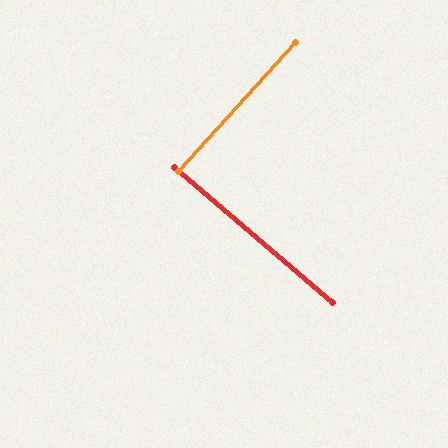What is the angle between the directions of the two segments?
Approximately 88 degrees.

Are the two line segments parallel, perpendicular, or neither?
Perpendicular — they meet at approximately 88°.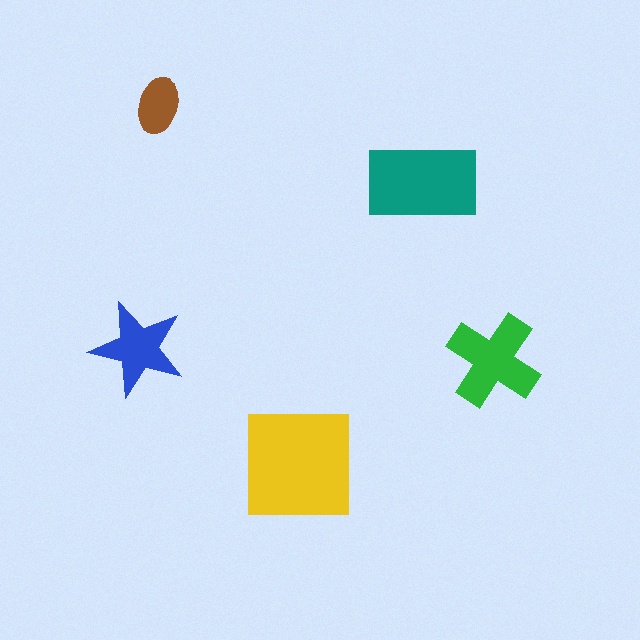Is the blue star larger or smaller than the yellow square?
Smaller.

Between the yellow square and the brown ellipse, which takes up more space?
The yellow square.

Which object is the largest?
The yellow square.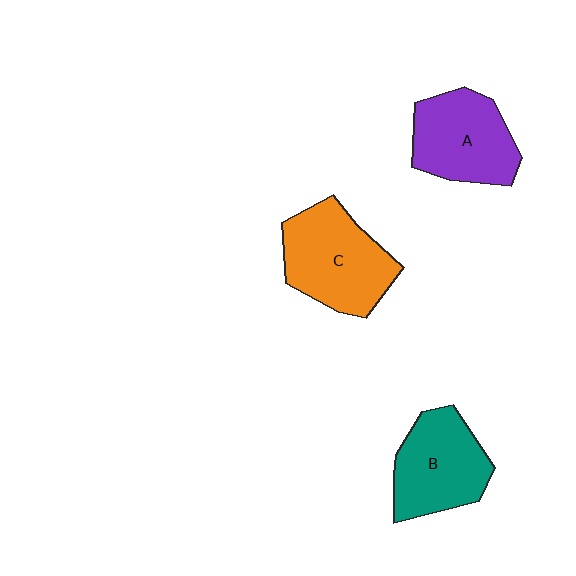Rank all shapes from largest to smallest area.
From largest to smallest: C (orange), A (purple), B (teal).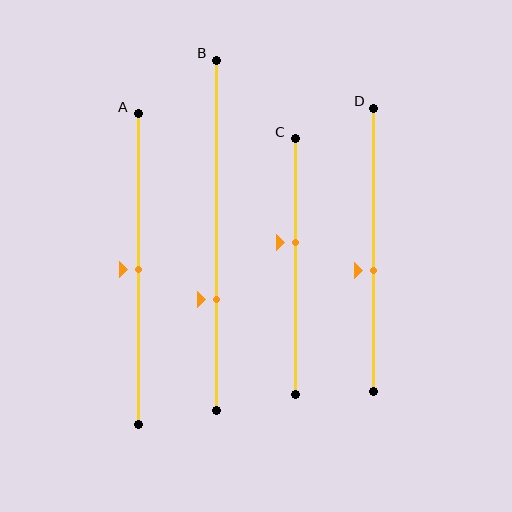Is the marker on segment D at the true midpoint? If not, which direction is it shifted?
No, the marker on segment D is shifted downward by about 7% of the segment length.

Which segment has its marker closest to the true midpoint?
Segment A has its marker closest to the true midpoint.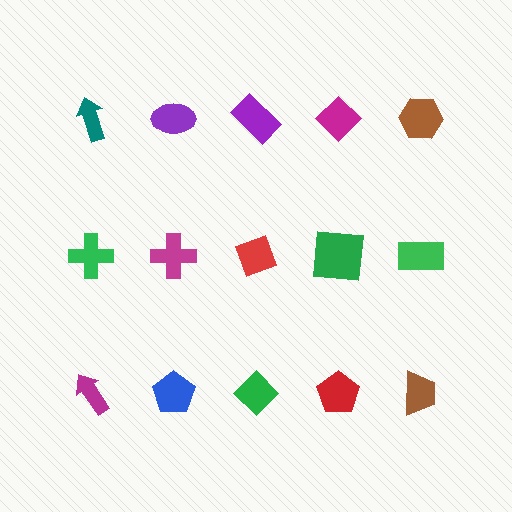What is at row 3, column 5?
A brown trapezoid.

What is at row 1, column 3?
A purple rectangle.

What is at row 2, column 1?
A green cross.